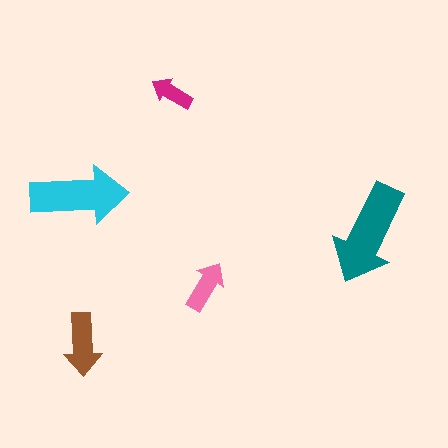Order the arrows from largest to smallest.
the teal one, the cyan one, the brown one, the pink one, the magenta one.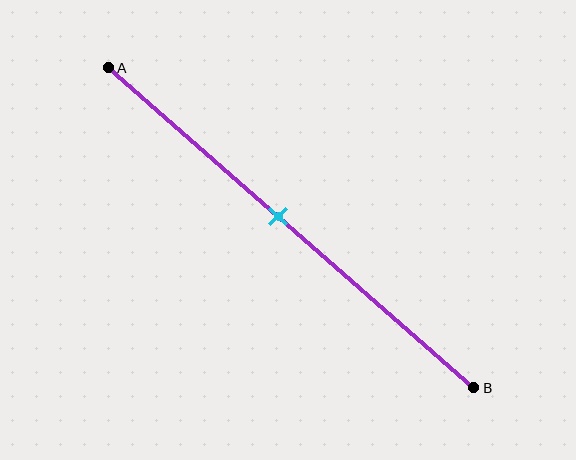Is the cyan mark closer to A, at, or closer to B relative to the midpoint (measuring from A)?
The cyan mark is closer to point A than the midpoint of segment AB.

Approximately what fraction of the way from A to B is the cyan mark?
The cyan mark is approximately 45% of the way from A to B.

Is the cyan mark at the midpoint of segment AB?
No, the mark is at about 45% from A, not at the 50% midpoint.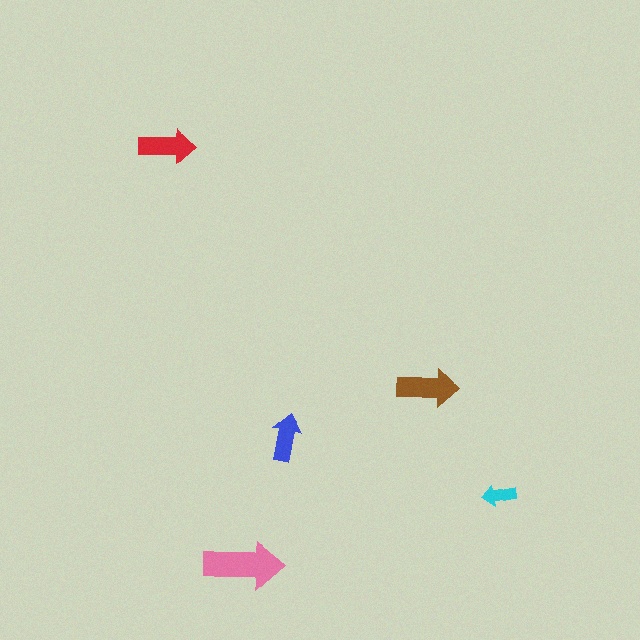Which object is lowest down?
The pink arrow is bottommost.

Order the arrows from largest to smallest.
the pink one, the brown one, the red one, the blue one, the cyan one.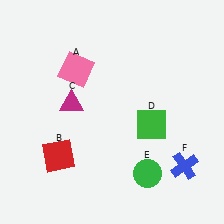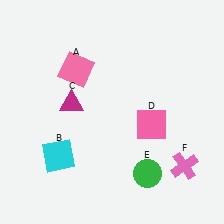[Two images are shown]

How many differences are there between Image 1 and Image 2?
There are 3 differences between the two images.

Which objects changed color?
B changed from red to cyan. D changed from green to pink. F changed from blue to pink.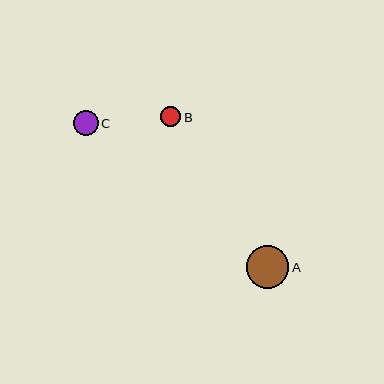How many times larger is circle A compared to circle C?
Circle A is approximately 1.7 times the size of circle C.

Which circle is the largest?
Circle A is the largest with a size of approximately 42 pixels.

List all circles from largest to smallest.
From largest to smallest: A, C, B.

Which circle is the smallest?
Circle B is the smallest with a size of approximately 20 pixels.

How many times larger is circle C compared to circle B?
Circle C is approximately 1.2 times the size of circle B.